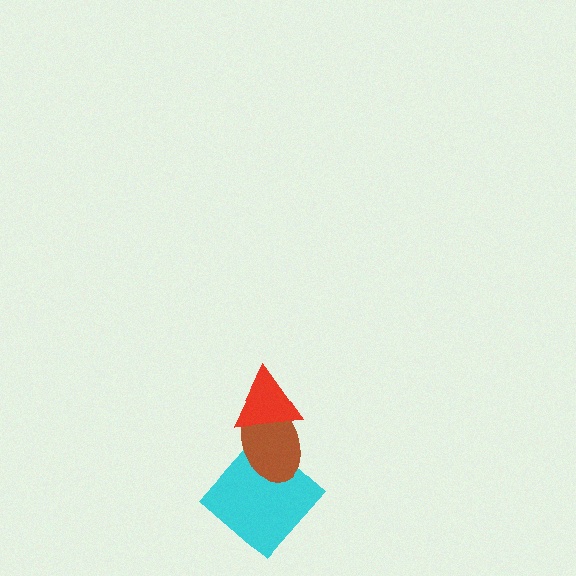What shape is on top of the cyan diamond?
The brown ellipse is on top of the cyan diamond.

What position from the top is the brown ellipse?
The brown ellipse is 2nd from the top.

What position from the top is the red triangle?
The red triangle is 1st from the top.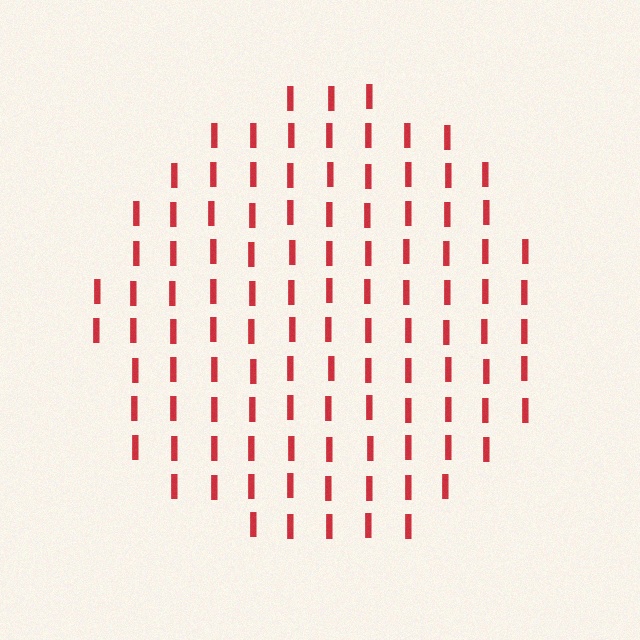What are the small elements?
The small elements are letter I's.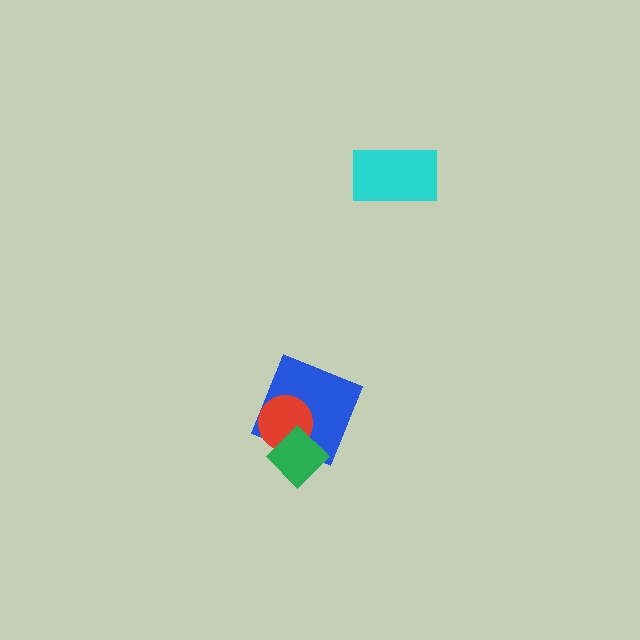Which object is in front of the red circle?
The green diamond is in front of the red circle.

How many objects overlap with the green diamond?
2 objects overlap with the green diamond.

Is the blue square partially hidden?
Yes, it is partially covered by another shape.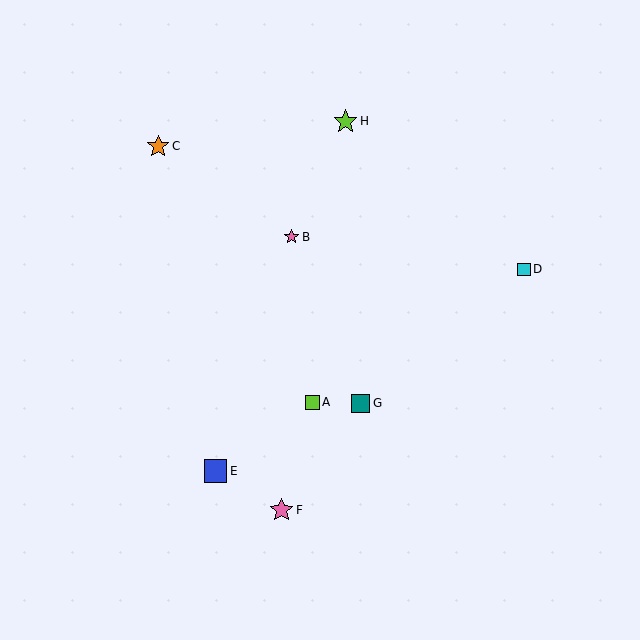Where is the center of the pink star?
The center of the pink star is at (281, 510).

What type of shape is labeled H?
Shape H is a lime star.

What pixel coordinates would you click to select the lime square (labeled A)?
Click at (312, 402) to select the lime square A.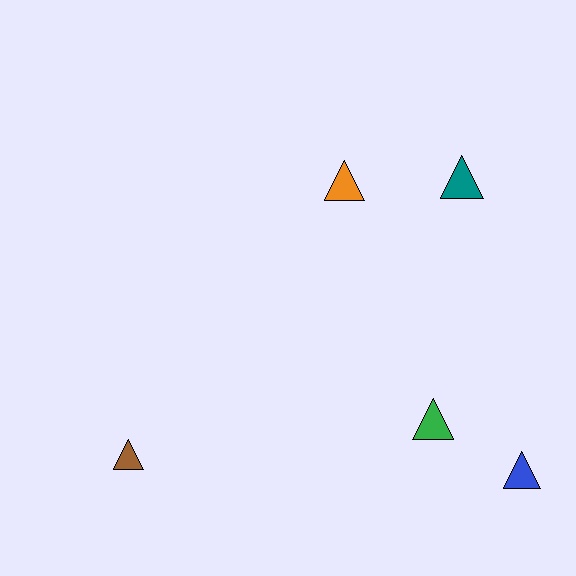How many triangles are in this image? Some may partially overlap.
There are 5 triangles.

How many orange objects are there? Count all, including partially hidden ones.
There is 1 orange object.